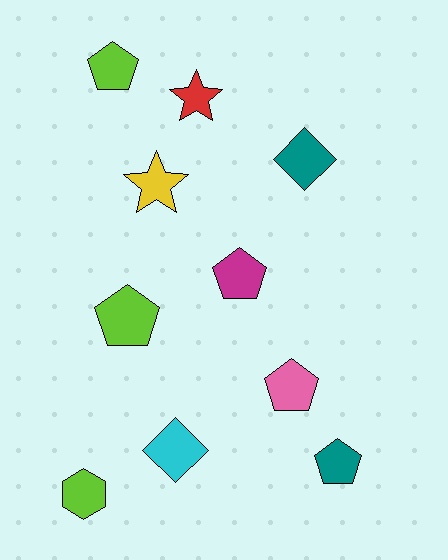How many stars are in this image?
There are 2 stars.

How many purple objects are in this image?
There are no purple objects.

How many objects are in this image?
There are 10 objects.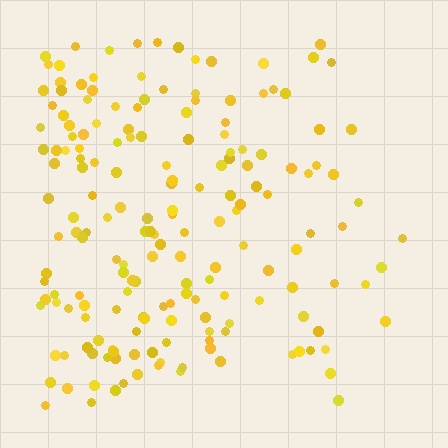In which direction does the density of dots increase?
From right to left, with the left side densest.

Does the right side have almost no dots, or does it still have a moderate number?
Still a moderate number, just noticeably fewer than the left.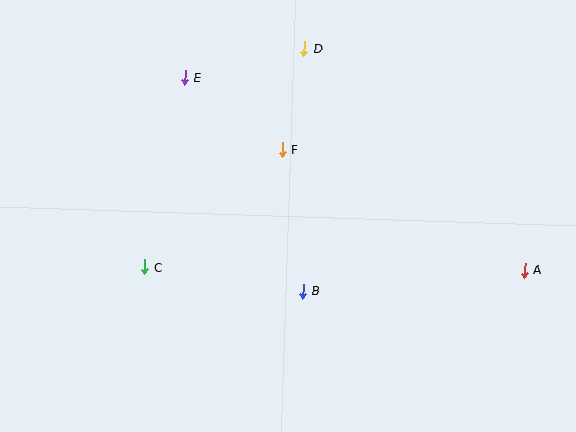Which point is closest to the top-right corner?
Point A is closest to the top-right corner.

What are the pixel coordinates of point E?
Point E is at (185, 77).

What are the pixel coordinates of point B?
Point B is at (303, 291).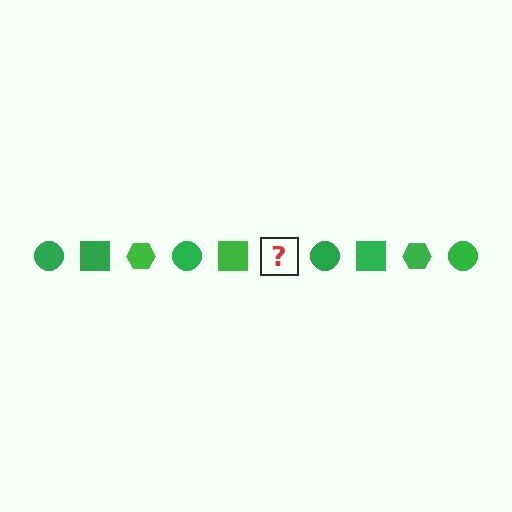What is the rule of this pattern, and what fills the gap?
The rule is that the pattern cycles through circle, square, hexagon shapes in green. The gap should be filled with a green hexagon.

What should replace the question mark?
The question mark should be replaced with a green hexagon.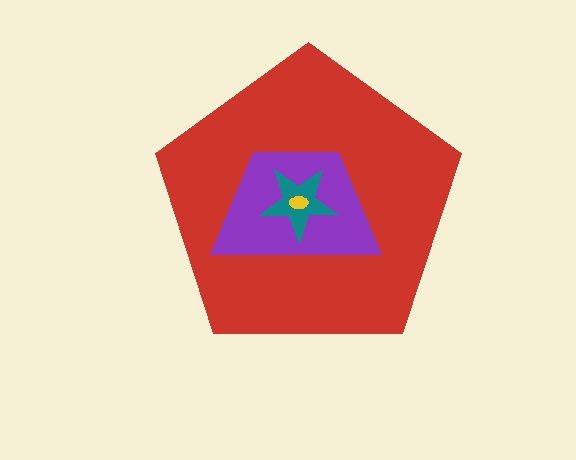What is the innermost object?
The yellow ellipse.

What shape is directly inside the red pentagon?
The purple trapezoid.